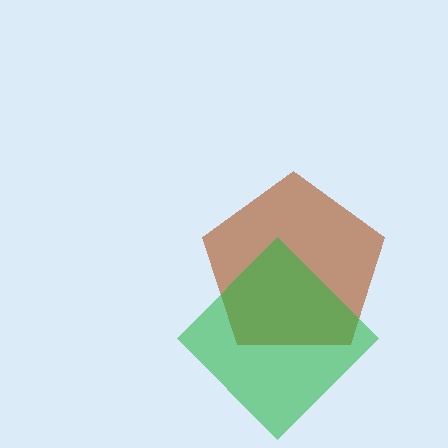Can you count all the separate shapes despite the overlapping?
Yes, there are 2 separate shapes.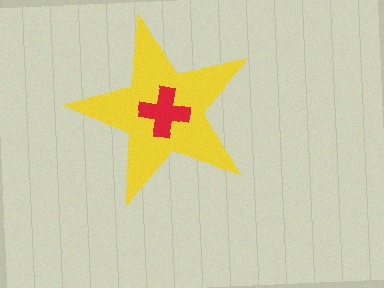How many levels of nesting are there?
2.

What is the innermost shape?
The red cross.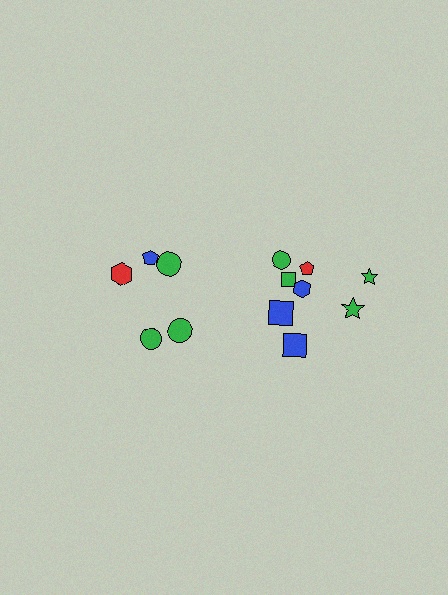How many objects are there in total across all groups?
There are 13 objects.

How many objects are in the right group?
There are 8 objects.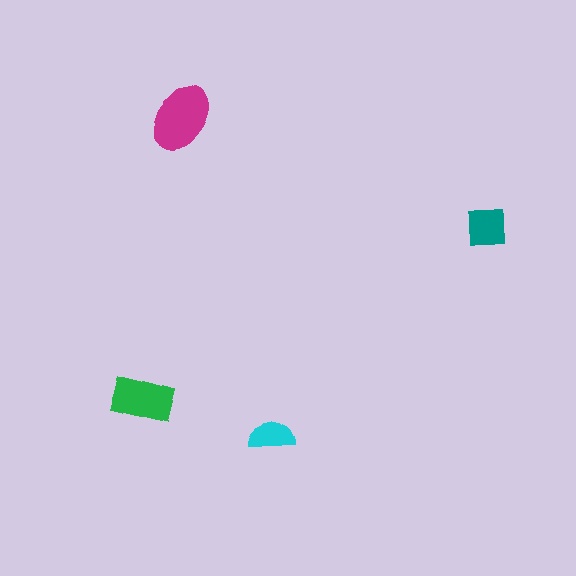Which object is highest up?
The magenta ellipse is topmost.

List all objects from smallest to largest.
The cyan semicircle, the teal square, the green rectangle, the magenta ellipse.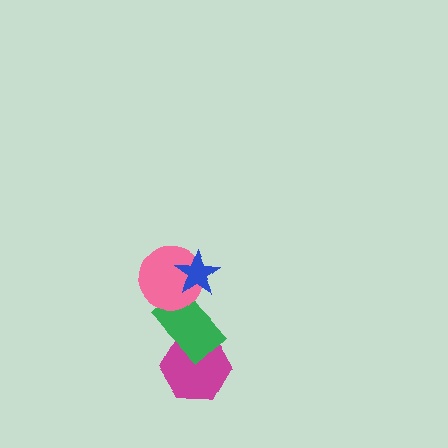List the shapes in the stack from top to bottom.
From top to bottom: the blue star, the pink circle, the green rectangle, the magenta hexagon.